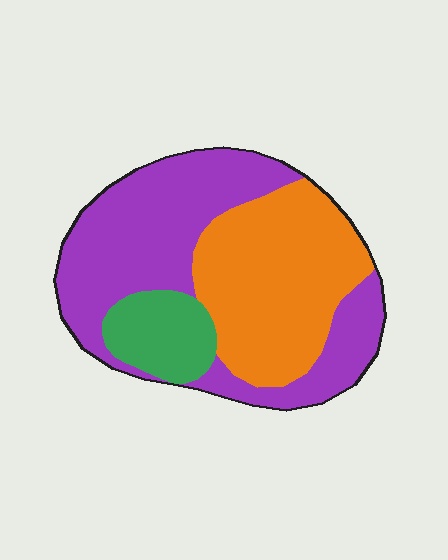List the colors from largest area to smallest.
From largest to smallest: purple, orange, green.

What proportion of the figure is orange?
Orange takes up about three eighths (3/8) of the figure.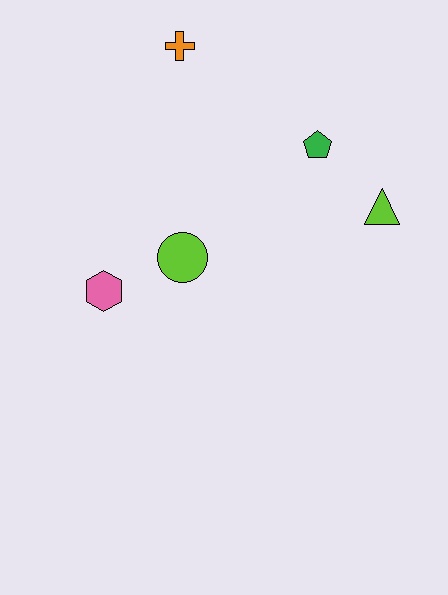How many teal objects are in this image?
There are no teal objects.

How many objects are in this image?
There are 5 objects.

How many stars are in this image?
There are no stars.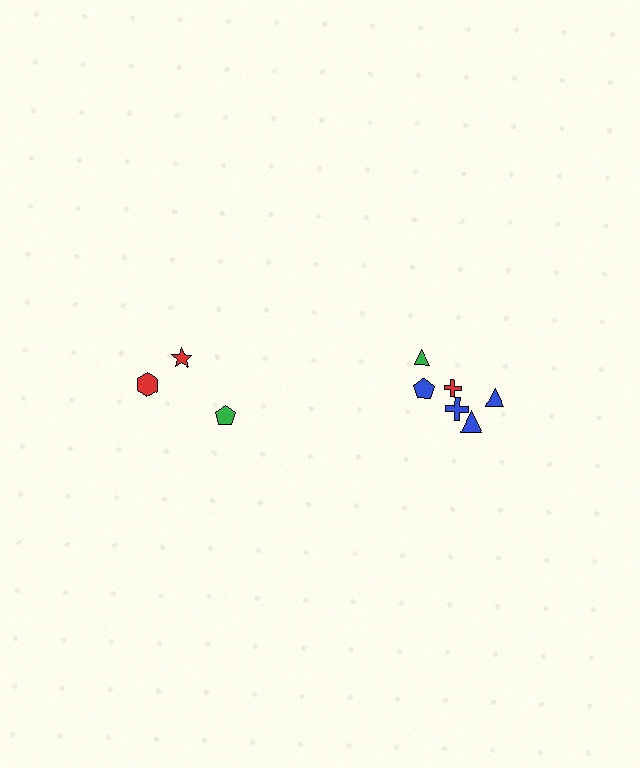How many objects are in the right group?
There are 6 objects.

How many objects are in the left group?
There are 3 objects.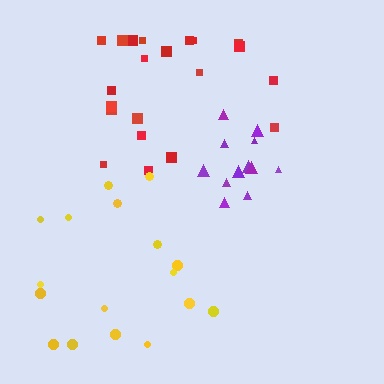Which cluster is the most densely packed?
Purple.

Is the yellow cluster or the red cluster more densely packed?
Red.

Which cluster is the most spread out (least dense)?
Yellow.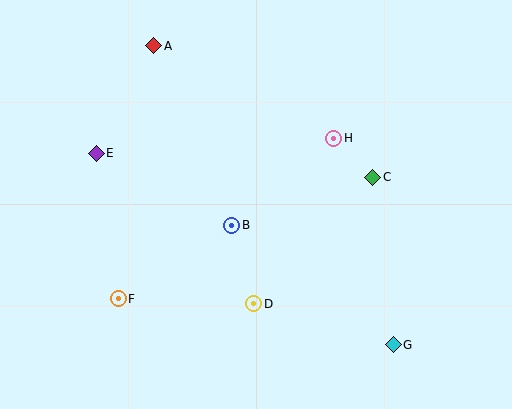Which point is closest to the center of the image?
Point B at (232, 225) is closest to the center.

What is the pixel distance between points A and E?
The distance between A and E is 122 pixels.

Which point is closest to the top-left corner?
Point A is closest to the top-left corner.